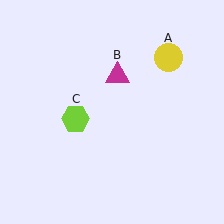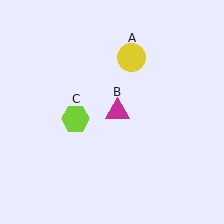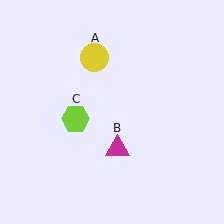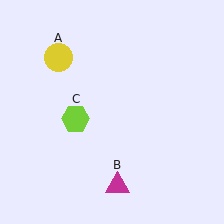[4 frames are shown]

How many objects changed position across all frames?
2 objects changed position: yellow circle (object A), magenta triangle (object B).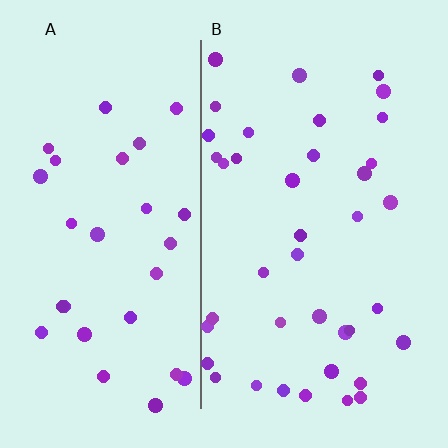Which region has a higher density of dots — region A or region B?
B (the right).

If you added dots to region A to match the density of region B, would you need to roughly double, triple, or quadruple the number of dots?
Approximately double.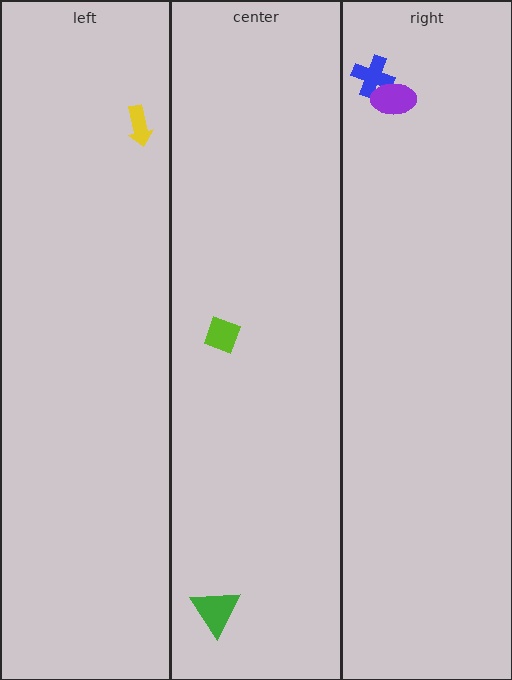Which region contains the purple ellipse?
The right region.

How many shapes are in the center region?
2.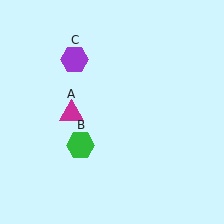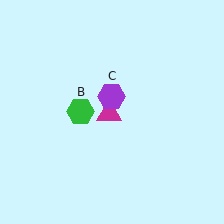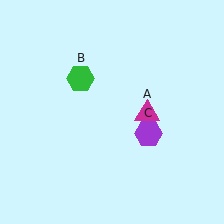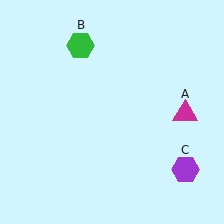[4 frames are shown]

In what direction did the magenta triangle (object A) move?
The magenta triangle (object A) moved right.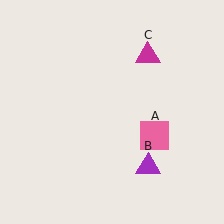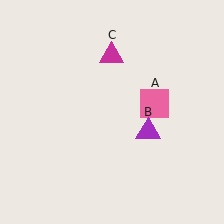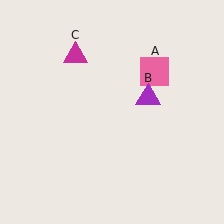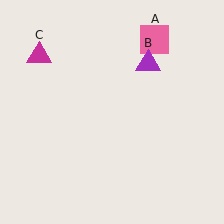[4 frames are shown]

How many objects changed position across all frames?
3 objects changed position: pink square (object A), purple triangle (object B), magenta triangle (object C).